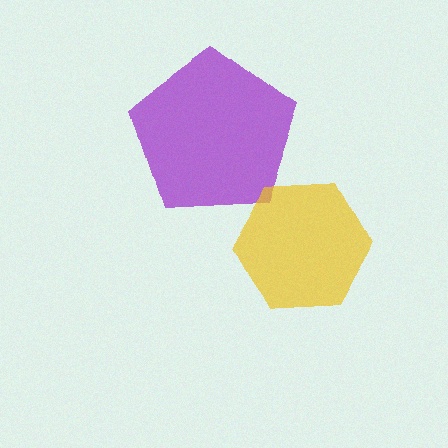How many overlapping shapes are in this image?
There are 2 overlapping shapes in the image.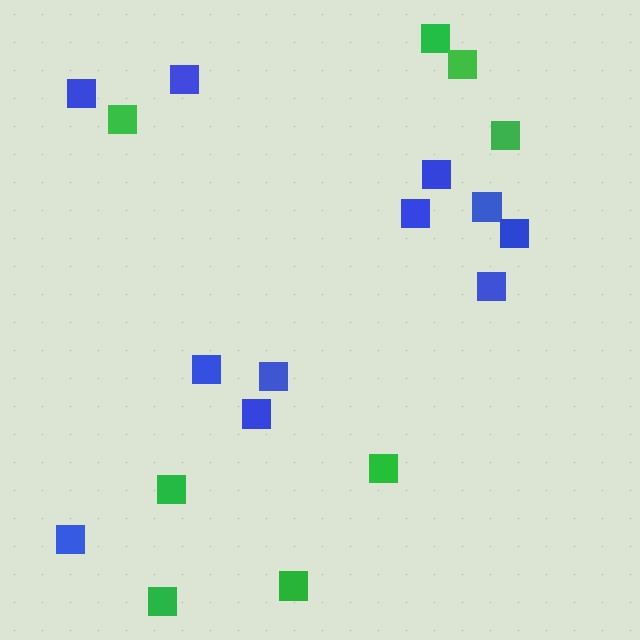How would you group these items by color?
There are 2 groups: one group of green squares (8) and one group of blue squares (11).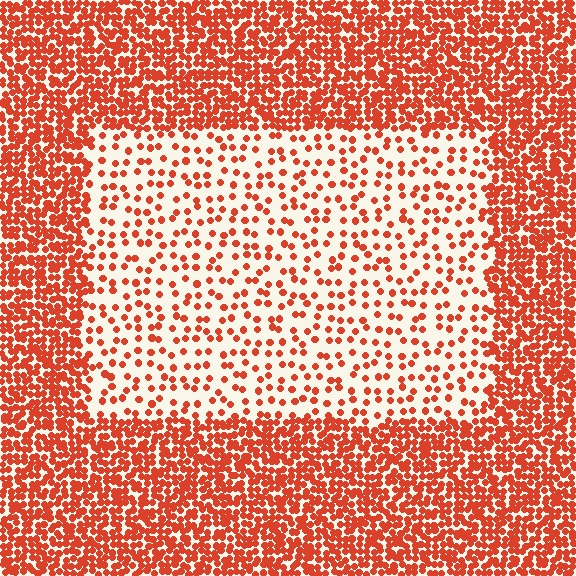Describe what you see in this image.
The image contains small red elements arranged at two different densities. A rectangle-shaped region is visible where the elements are less densely packed than the surrounding area.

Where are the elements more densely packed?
The elements are more densely packed outside the rectangle boundary.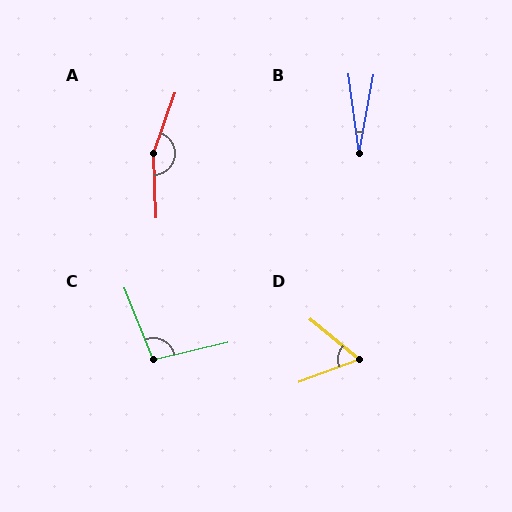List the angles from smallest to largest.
B (18°), D (60°), C (98°), A (158°).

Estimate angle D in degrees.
Approximately 60 degrees.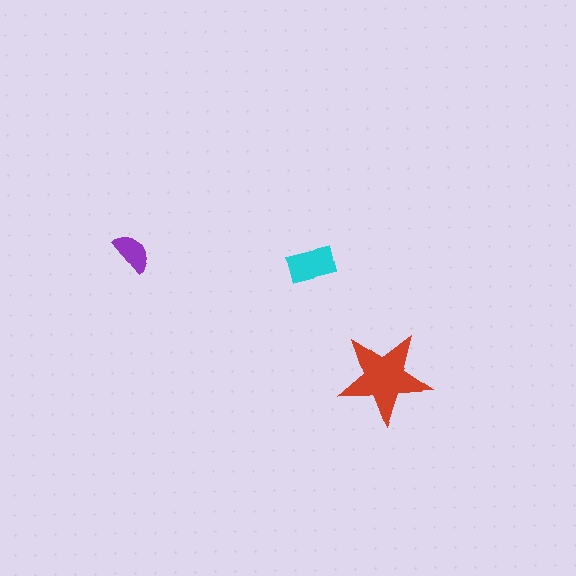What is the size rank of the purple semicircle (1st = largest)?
3rd.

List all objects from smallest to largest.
The purple semicircle, the cyan rectangle, the red star.